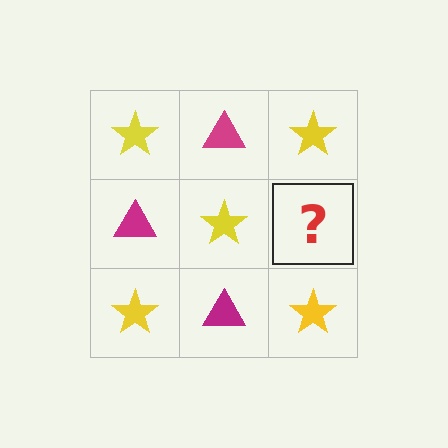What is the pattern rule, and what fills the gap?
The rule is that it alternates yellow star and magenta triangle in a checkerboard pattern. The gap should be filled with a magenta triangle.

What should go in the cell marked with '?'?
The missing cell should contain a magenta triangle.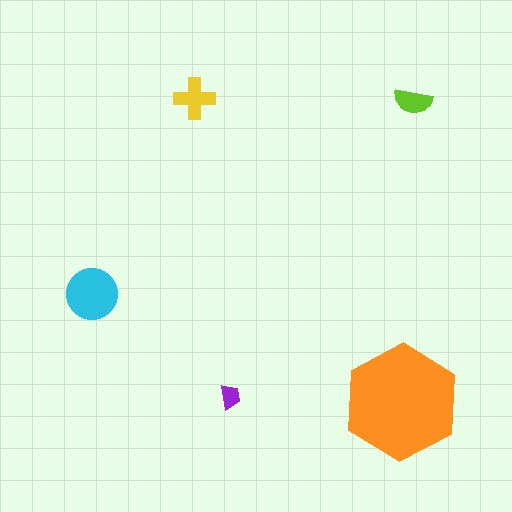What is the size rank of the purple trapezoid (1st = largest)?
5th.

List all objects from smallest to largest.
The purple trapezoid, the lime semicircle, the yellow cross, the cyan circle, the orange hexagon.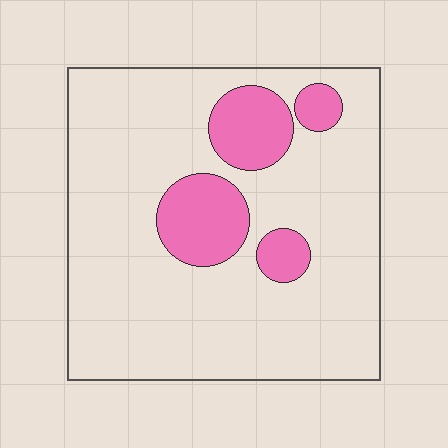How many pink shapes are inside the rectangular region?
4.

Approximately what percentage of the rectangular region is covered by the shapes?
Approximately 15%.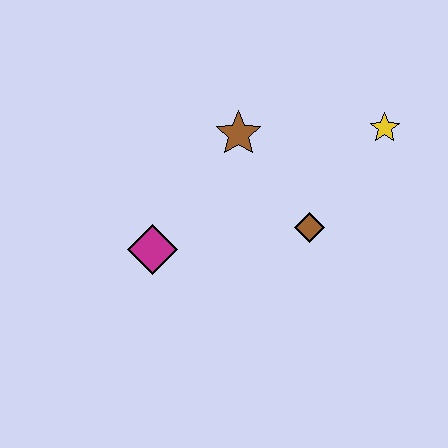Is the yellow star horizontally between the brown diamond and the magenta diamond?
No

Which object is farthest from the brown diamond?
The magenta diamond is farthest from the brown diamond.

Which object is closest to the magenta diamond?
The brown star is closest to the magenta diamond.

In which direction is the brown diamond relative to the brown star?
The brown diamond is below the brown star.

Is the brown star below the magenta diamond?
No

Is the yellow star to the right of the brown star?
Yes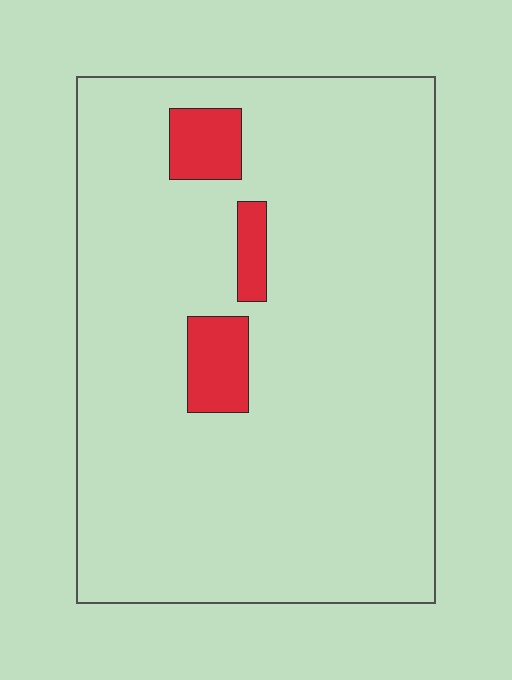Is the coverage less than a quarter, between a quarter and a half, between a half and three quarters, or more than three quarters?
Less than a quarter.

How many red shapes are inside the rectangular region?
3.